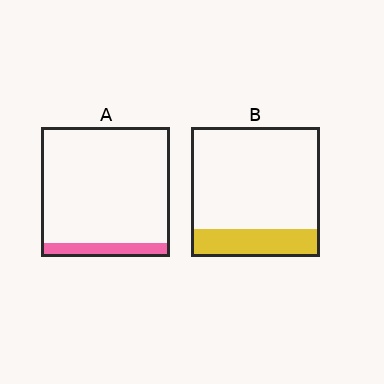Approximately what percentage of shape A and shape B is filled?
A is approximately 10% and B is approximately 20%.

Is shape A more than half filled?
No.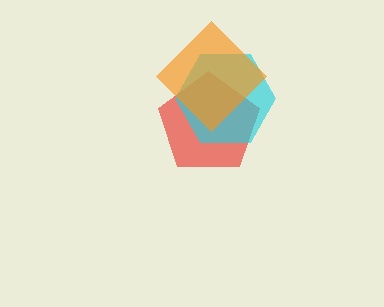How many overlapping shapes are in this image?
There are 3 overlapping shapes in the image.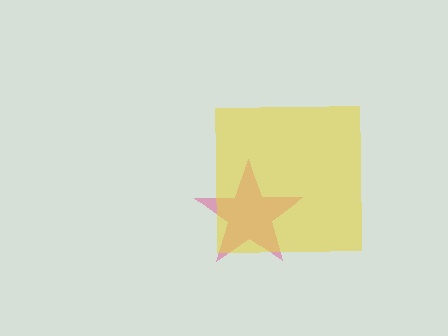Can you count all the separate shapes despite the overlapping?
Yes, there are 2 separate shapes.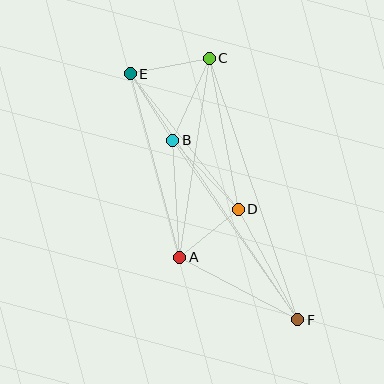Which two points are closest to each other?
Points A and D are closest to each other.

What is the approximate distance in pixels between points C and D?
The distance between C and D is approximately 154 pixels.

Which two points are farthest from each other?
Points E and F are farthest from each other.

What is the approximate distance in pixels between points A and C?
The distance between A and C is approximately 201 pixels.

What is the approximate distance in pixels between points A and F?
The distance between A and F is approximately 133 pixels.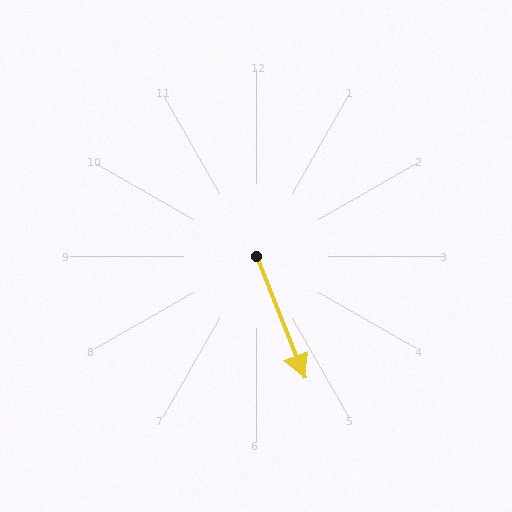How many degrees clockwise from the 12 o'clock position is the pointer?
Approximately 158 degrees.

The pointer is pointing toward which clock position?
Roughly 5 o'clock.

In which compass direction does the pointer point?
South.